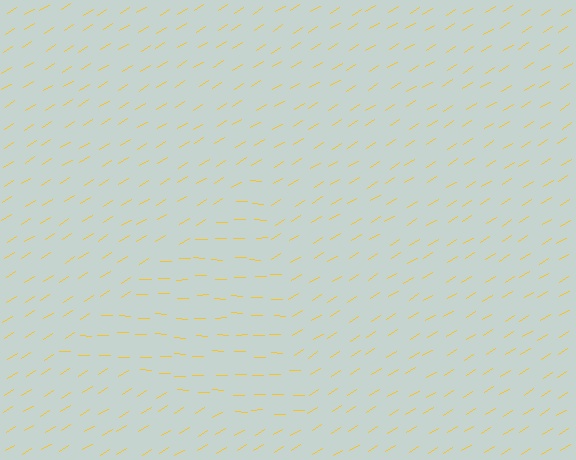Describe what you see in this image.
The image is filled with small yellow line segments. A triangle region in the image has lines oriented differently from the surrounding lines, creating a visible texture boundary.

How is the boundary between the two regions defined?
The boundary is defined purely by a change in line orientation (approximately 33 degrees difference). All lines are the same color and thickness.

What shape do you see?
I see a triangle.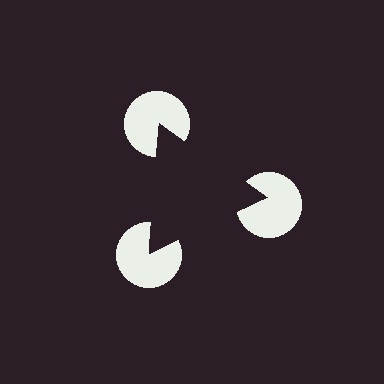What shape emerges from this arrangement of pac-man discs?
An illusory triangle — its edges are inferred from the aligned wedge cuts in the pac-man discs, not physically drawn.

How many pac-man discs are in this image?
There are 3 — one at each vertex of the illusory triangle.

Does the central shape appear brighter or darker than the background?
It typically appears slightly darker than the background, even though no actual brightness change is drawn.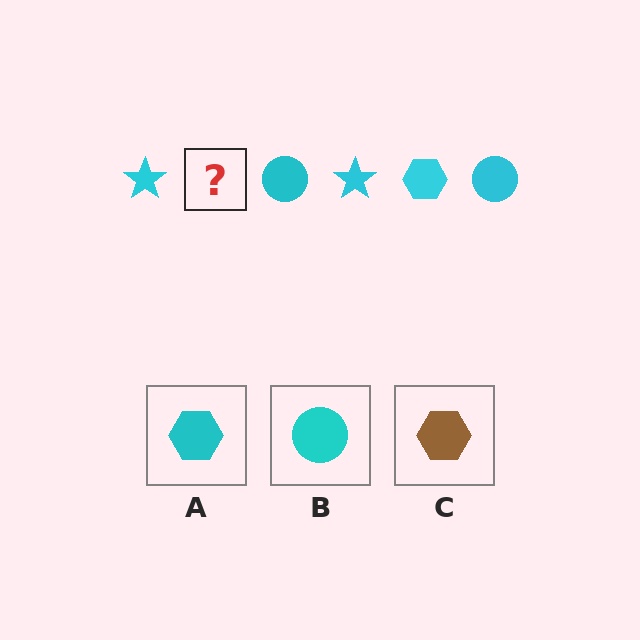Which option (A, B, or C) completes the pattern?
A.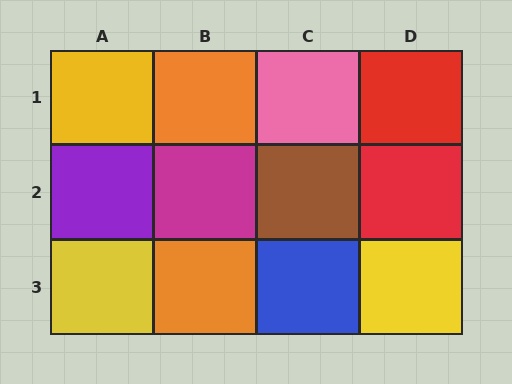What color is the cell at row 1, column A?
Yellow.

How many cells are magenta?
1 cell is magenta.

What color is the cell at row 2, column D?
Red.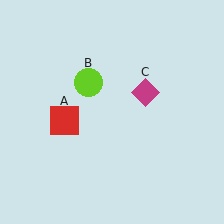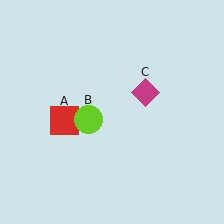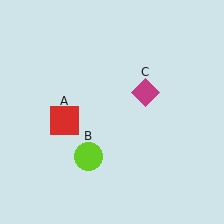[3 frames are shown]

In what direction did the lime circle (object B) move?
The lime circle (object B) moved down.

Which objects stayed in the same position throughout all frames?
Red square (object A) and magenta diamond (object C) remained stationary.